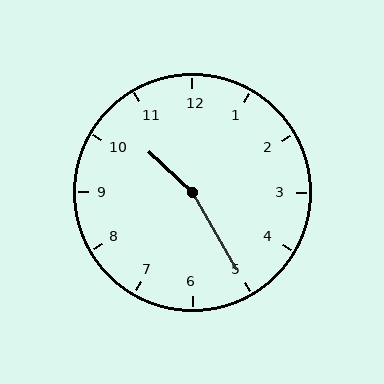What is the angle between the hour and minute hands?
Approximately 162 degrees.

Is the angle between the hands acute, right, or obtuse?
It is obtuse.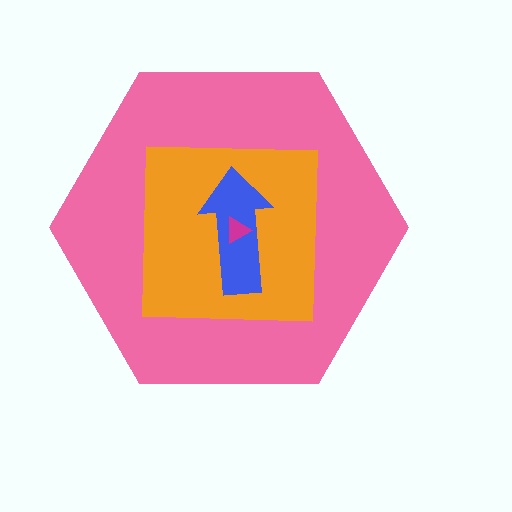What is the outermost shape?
The pink hexagon.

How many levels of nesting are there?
4.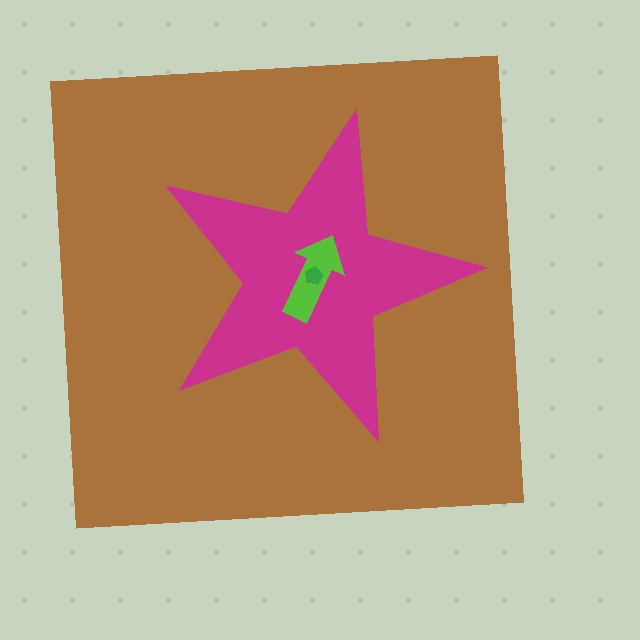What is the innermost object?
The green pentagon.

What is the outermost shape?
The brown square.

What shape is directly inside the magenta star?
The lime arrow.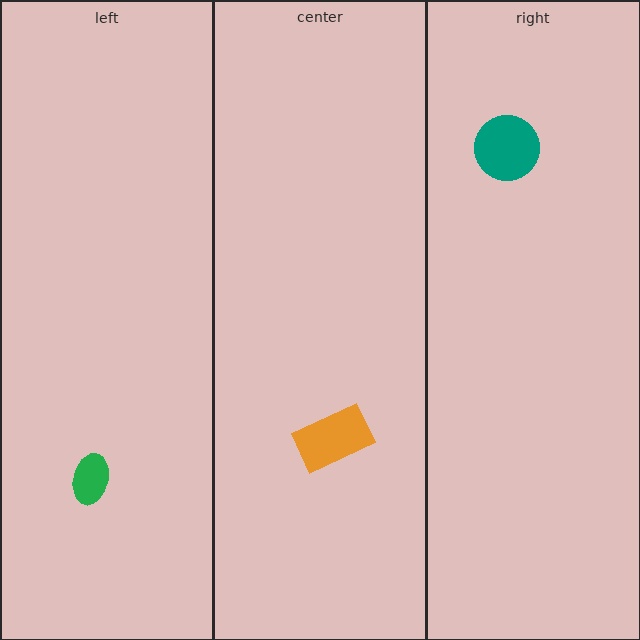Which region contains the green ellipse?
The left region.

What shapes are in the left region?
The green ellipse.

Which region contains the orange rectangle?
The center region.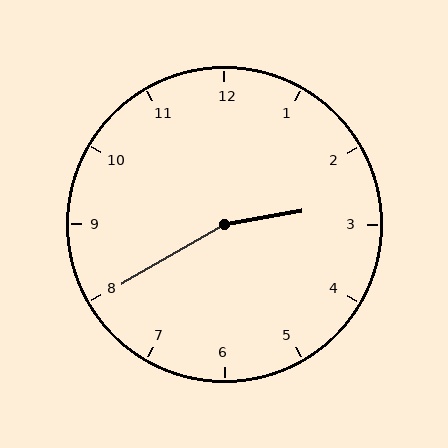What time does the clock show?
2:40.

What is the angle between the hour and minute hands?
Approximately 160 degrees.